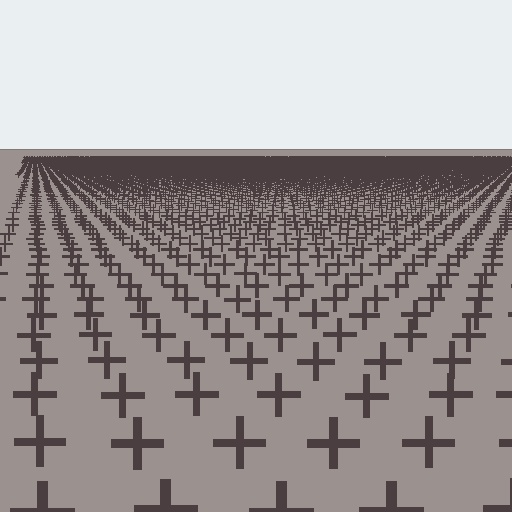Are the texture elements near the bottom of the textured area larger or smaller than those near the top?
Larger. Near the bottom, elements are closer to the viewer and appear at a bigger on-screen size.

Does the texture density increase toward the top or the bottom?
Density increases toward the top.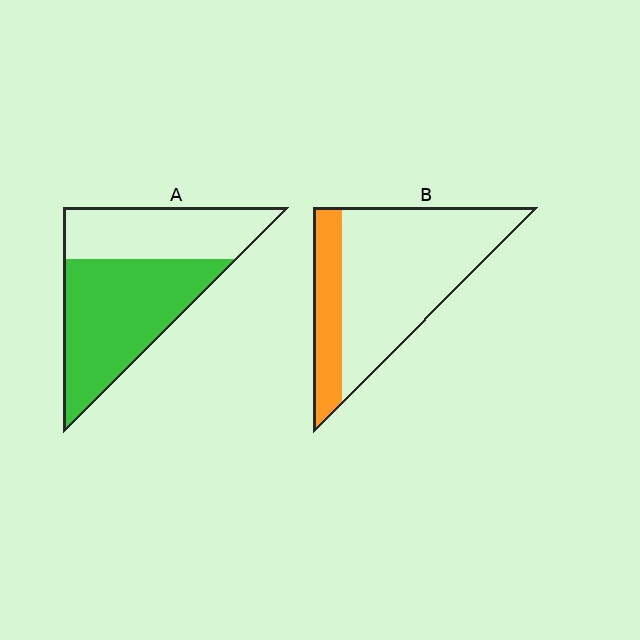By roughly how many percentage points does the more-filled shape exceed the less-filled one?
By roughly 35 percentage points (A over B).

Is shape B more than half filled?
No.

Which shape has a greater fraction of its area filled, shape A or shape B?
Shape A.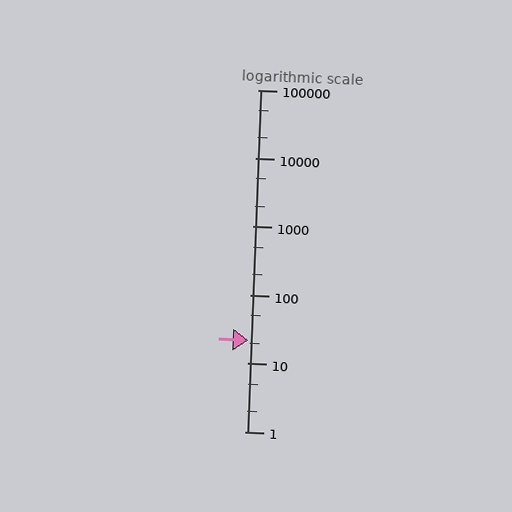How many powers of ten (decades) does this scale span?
The scale spans 5 decades, from 1 to 100000.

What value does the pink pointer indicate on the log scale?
The pointer indicates approximately 22.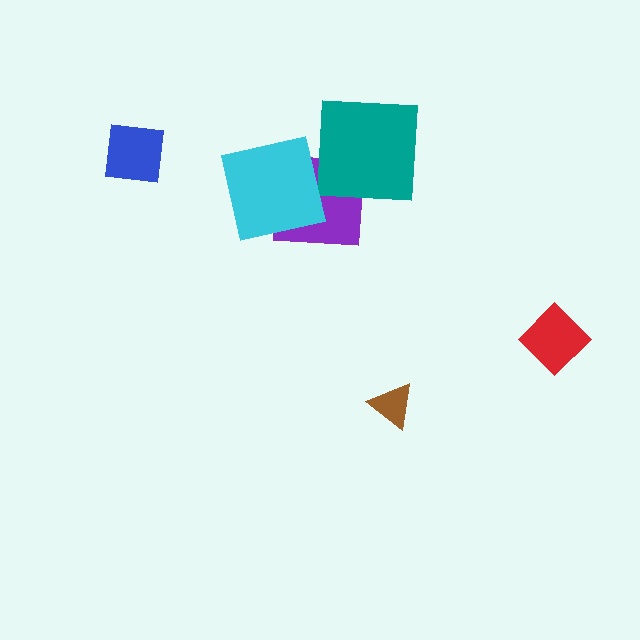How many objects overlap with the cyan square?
1 object overlaps with the cyan square.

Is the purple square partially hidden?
Yes, it is partially covered by another shape.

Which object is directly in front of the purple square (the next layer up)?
The teal square is directly in front of the purple square.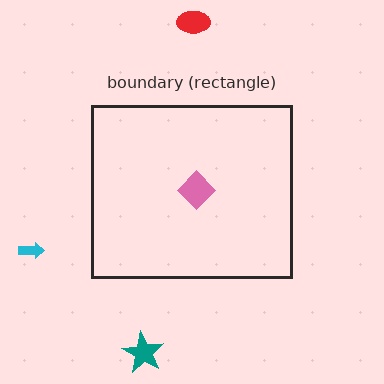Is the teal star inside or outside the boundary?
Outside.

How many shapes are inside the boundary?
1 inside, 3 outside.